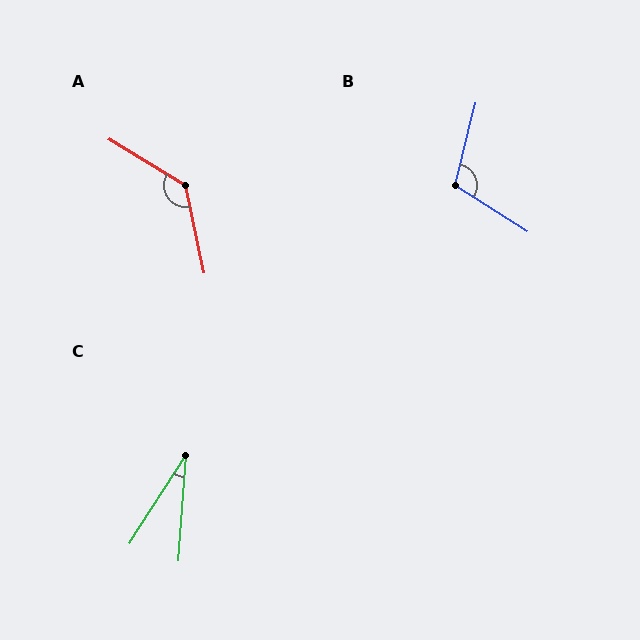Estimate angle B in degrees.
Approximately 108 degrees.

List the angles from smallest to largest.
C (28°), B (108°), A (133°).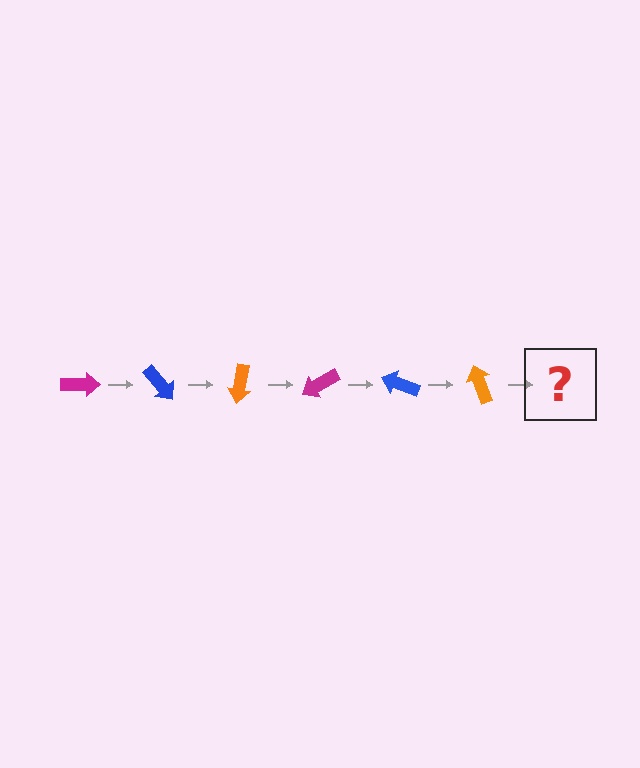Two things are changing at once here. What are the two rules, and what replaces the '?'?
The two rules are that it rotates 50 degrees each step and the color cycles through magenta, blue, and orange. The '?' should be a magenta arrow, rotated 300 degrees from the start.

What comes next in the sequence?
The next element should be a magenta arrow, rotated 300 degrees from the start.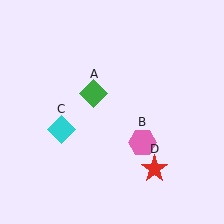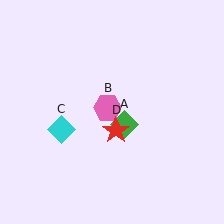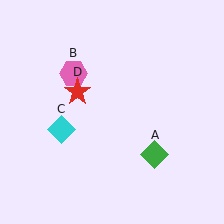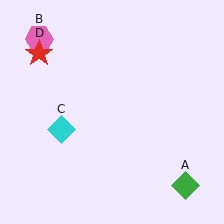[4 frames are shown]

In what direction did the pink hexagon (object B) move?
The pink hexagon (object B) moved up and to the left.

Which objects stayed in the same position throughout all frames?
Cyan diamond (object C) remained stationary.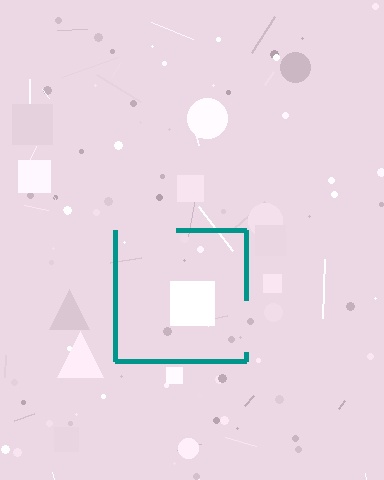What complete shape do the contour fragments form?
The contour fragments form a square.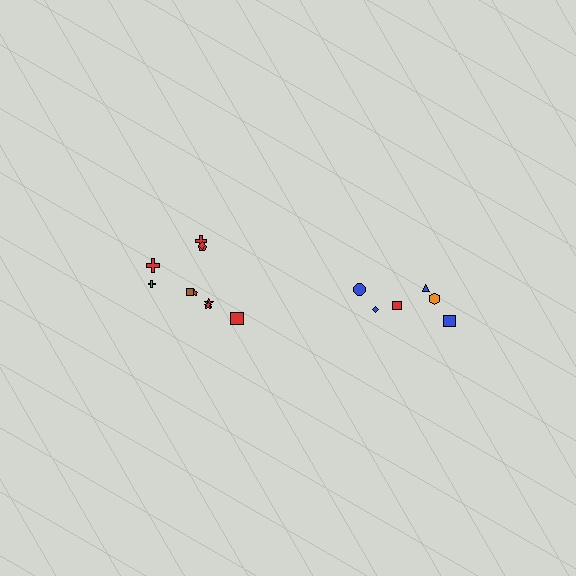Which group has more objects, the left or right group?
The left group.